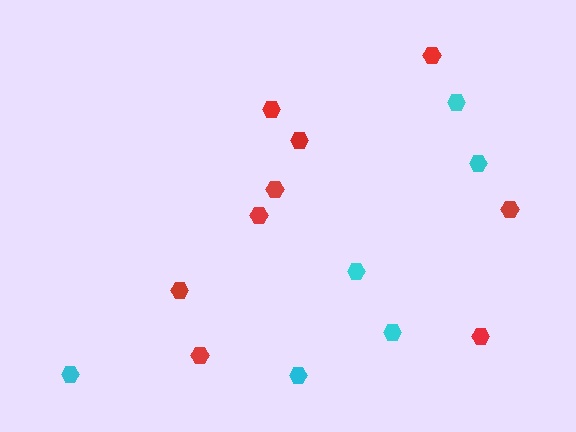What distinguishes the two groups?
There are 2 groups: one group of cyan hexagons (6) and one group of red hexagons (9).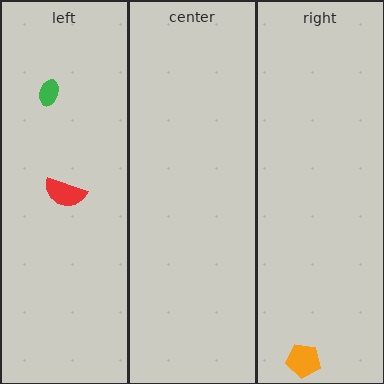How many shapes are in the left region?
2.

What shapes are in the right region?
The orange pentagon.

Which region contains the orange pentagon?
The right region.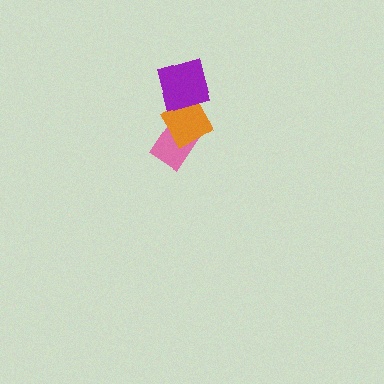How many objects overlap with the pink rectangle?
1 object overlaps with the pink rectangle.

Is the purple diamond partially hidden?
No, no other shape covers it.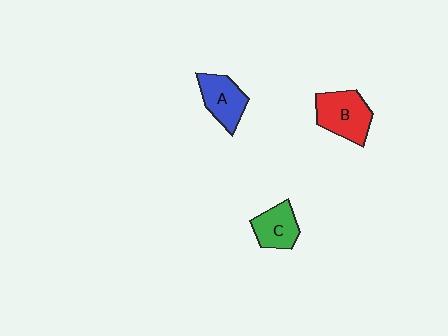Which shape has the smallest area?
Shape C (green).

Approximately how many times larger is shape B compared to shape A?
Approximately 1.2 times.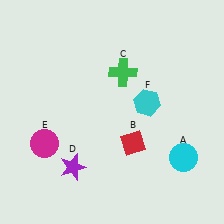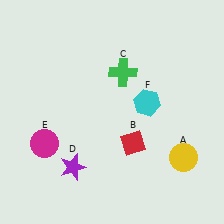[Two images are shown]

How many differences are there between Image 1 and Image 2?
There is 1 difference between the two images.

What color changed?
The circle (A) changed from cyan in Image 1 to yellow in Image 2.